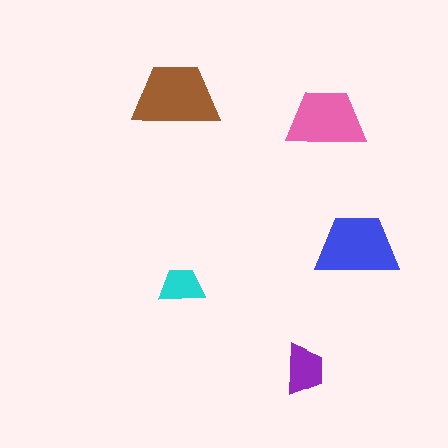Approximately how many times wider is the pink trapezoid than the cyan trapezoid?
About 1.5 times wider.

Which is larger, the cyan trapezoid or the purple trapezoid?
The purple one.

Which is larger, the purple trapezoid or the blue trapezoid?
The blue one.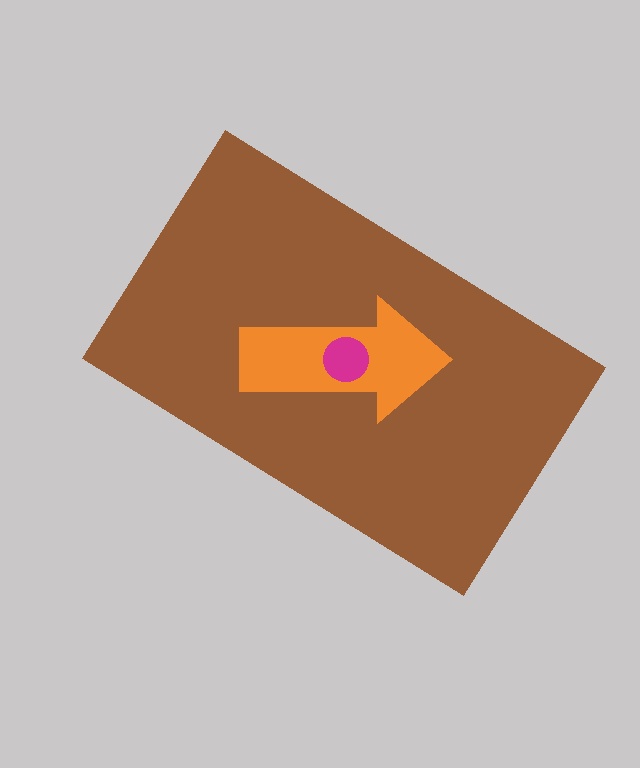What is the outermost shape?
The brown rectangle.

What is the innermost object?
The magenta circle.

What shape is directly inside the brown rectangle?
The orange arrow.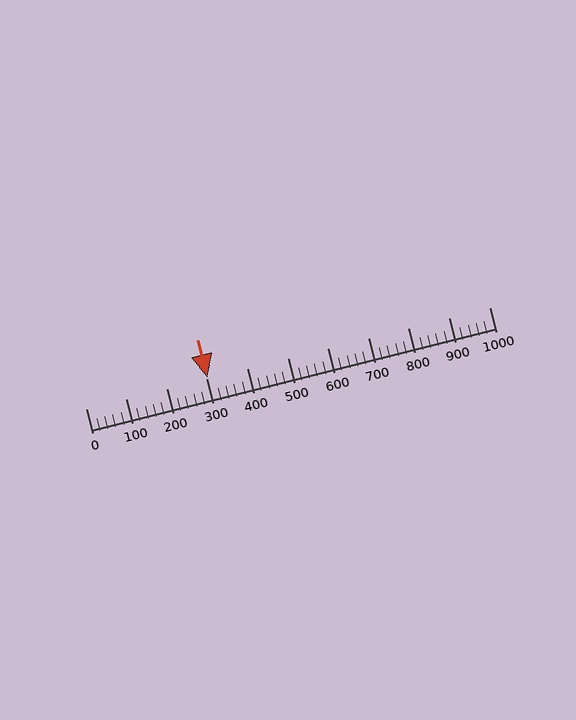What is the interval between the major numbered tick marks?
The major tick marks are spaced 100 units apart.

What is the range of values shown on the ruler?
The ruler shows values from 0 to 1000.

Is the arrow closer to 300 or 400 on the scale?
The arrow is closer to 300.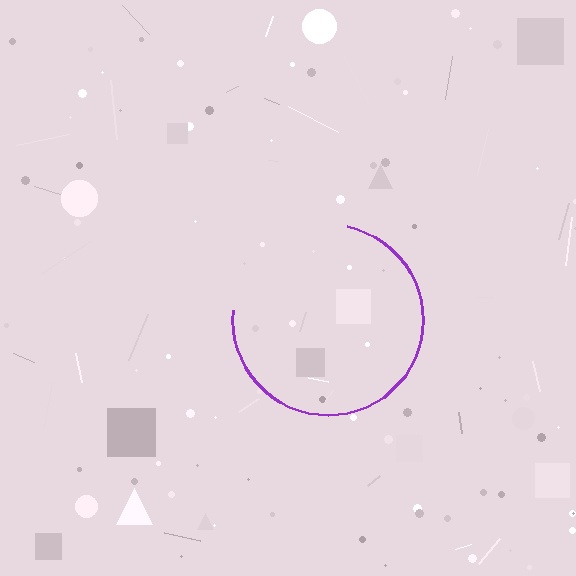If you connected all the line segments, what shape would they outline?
They would outline a circle.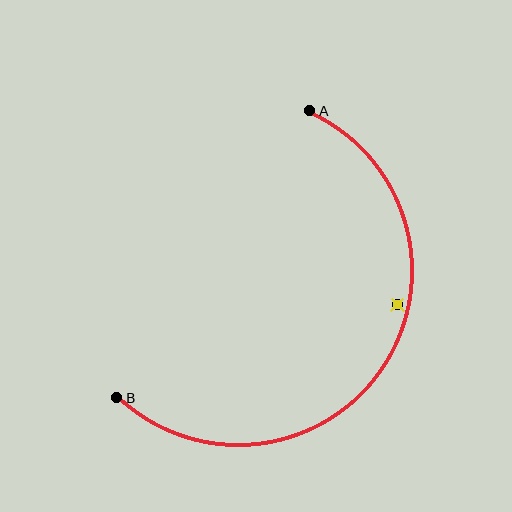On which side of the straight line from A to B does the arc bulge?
The arc bulges below and to the right of the straight line connecting A and B.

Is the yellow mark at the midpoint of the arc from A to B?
No — the yellow mark does not lie on the arc at all. It sits slightly inside the curve.